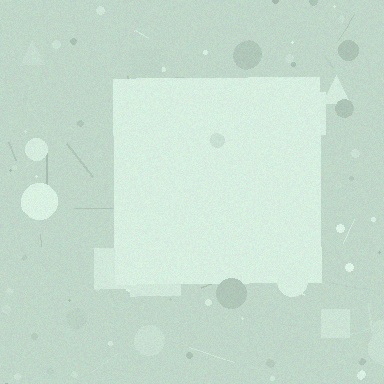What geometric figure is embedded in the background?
A square is embedded in the background.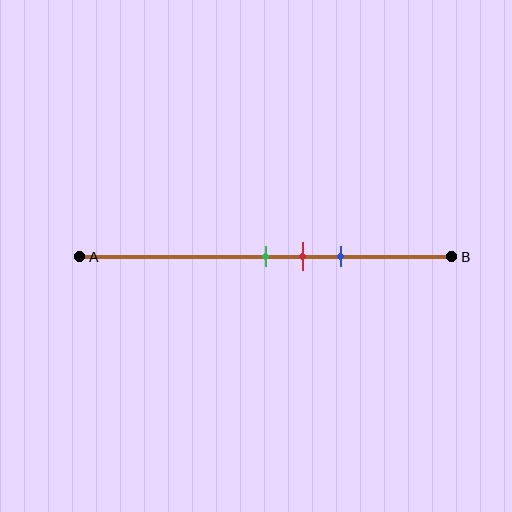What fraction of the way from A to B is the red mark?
The red mark is approximately 60% (0.6) of the way from A to B.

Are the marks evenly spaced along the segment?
Yes, the marks are approximately evenly spaced.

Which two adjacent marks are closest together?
The green and red marks are the closest adjacent pair.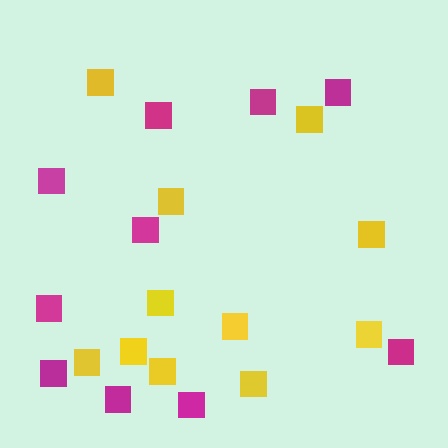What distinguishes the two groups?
There are 2 groups: one group of yellow squares (11) and one group of magenta squares (10).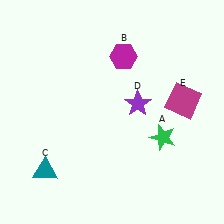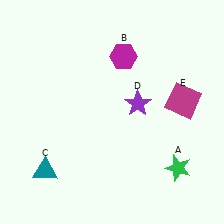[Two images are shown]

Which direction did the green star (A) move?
The green star (A) moved down.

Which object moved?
The green star (A) moved down.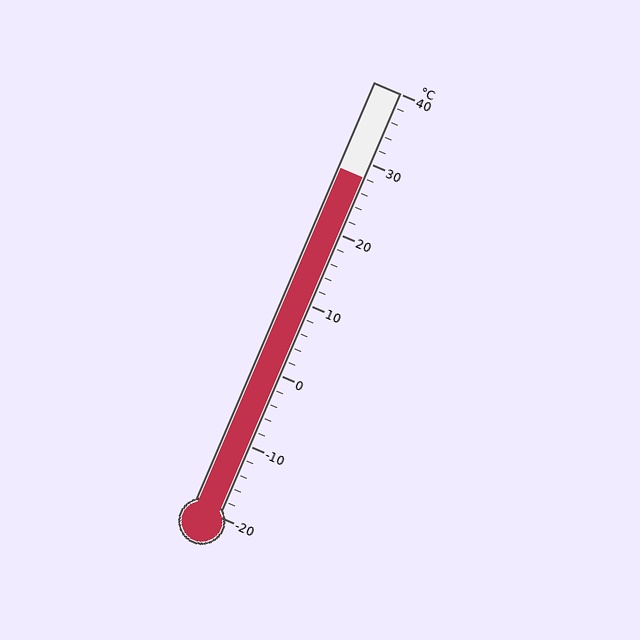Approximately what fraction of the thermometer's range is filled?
The thermometer is filled to approximately 80% of its range.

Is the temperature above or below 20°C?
The temperature is above 20°C.